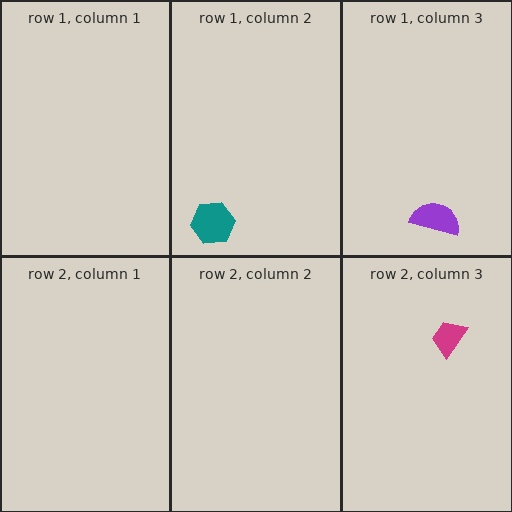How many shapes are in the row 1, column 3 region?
1.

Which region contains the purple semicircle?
The row 1, column 3 region.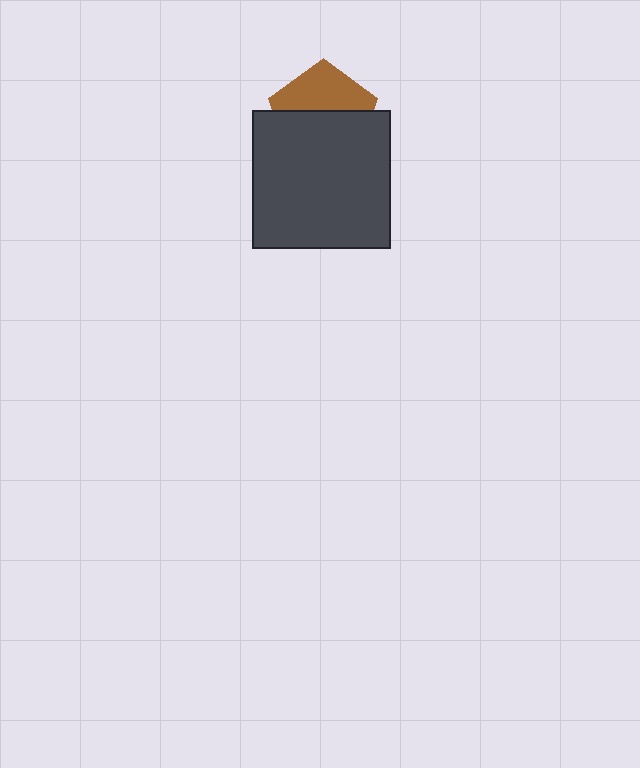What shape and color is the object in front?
The object in front is a dark gray square.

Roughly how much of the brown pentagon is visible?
A small part of it is visible (roughly 42%).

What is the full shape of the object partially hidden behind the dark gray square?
The partially hidden object is a brown pentagon.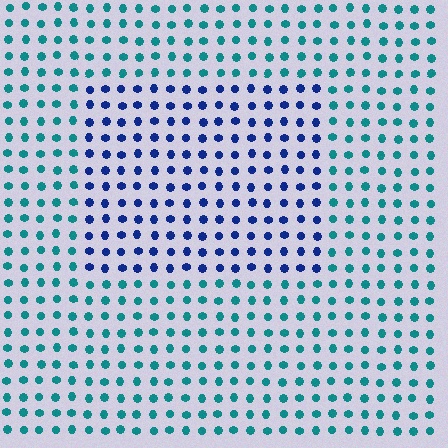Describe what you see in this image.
The image is filled with small teal elements in a uniform arrangement. A rectangle-shaped region is visible where the elements are tinted to a slightly different hue, forming a subtle color boundary.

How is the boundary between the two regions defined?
The boundary is defined purely by a slight shift in hue (about 48 degrees). Spacing, size, and orientation are identical on both sides.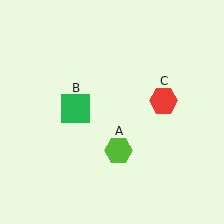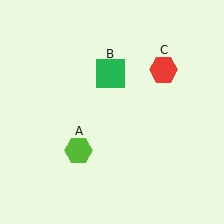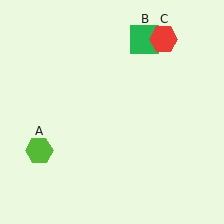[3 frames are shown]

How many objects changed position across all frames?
3 objects changed position: lime hexagon (object A), green square (object B), red hexagon (object C).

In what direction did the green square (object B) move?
The green square (object B) moved up and to the right.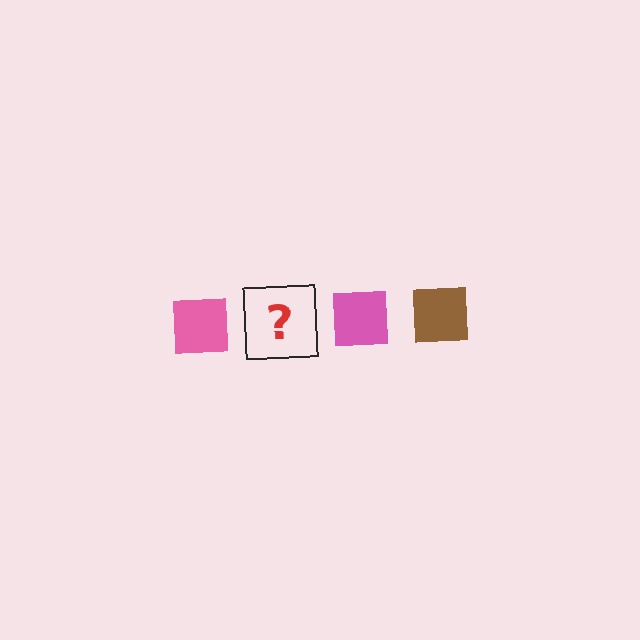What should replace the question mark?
The question mark should be replaced with a brown square.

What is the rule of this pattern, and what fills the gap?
The rule is that the pattern cycles through pink, brown squares. The gap should be filled with a brown square.